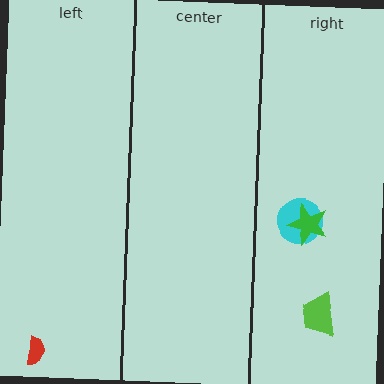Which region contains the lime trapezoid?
The right region.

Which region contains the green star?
The right region.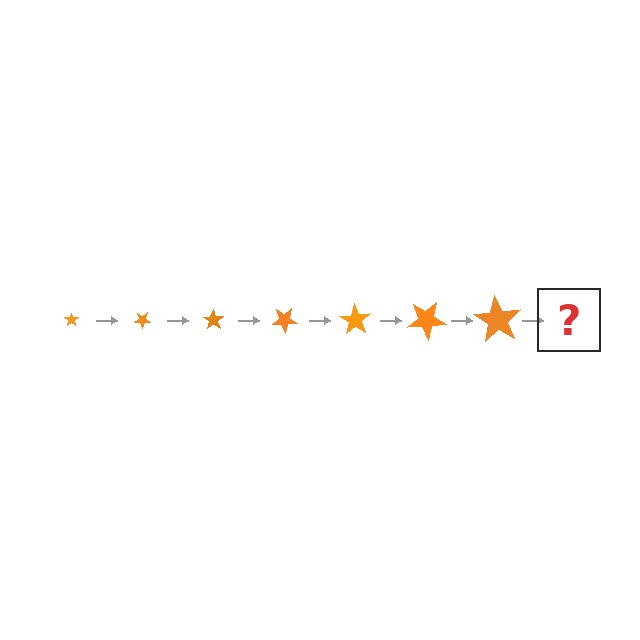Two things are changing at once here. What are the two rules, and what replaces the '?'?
The two rules are that the star grows larger each step and it rotates 35 degrees each step. The '?' should be a star, larger than the previous one and rotated 245 degrees from the start.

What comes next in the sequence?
The next element should be a star, larger than the previous one and rotated 245 degrees from the start.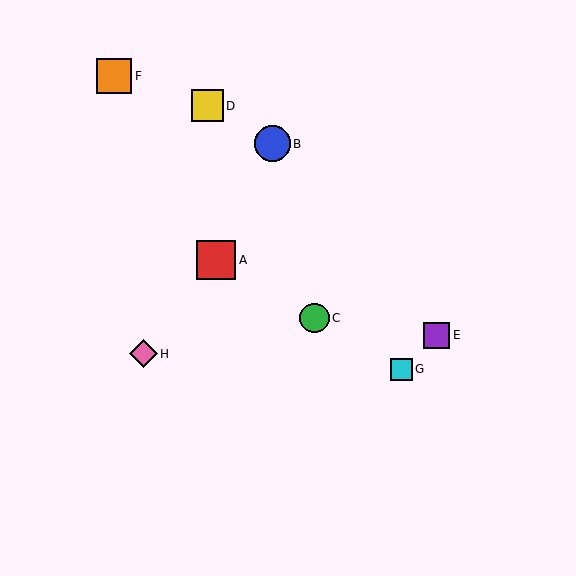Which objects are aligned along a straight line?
Objects A, C, G are aligned along a straight line.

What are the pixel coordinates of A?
Object A is at (216, 260).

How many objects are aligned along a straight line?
3 objects (A, C, G) are aligned along a straight line.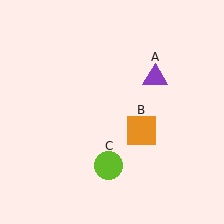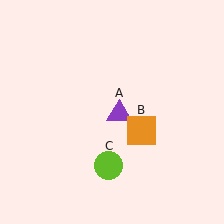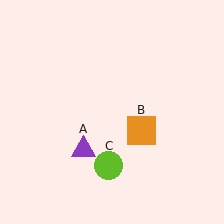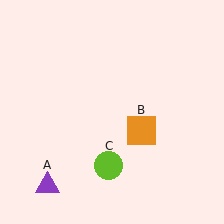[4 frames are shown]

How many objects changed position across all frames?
1 object changed position: purple triangle (object A).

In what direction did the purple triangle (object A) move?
The purple triangle (object A) moved down and to the left.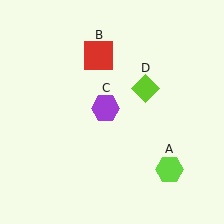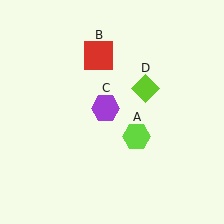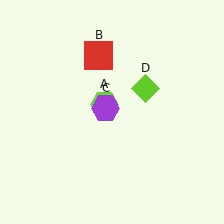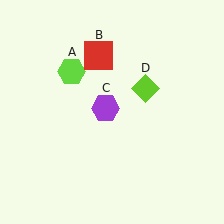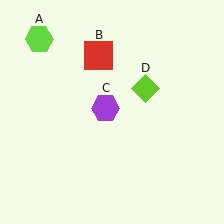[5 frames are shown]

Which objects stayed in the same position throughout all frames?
Red square (object B) and purple hexagon (object C) and lime diamond (object D) remained stationary.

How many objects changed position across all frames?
1 object changed position: lime hexagon (object A).